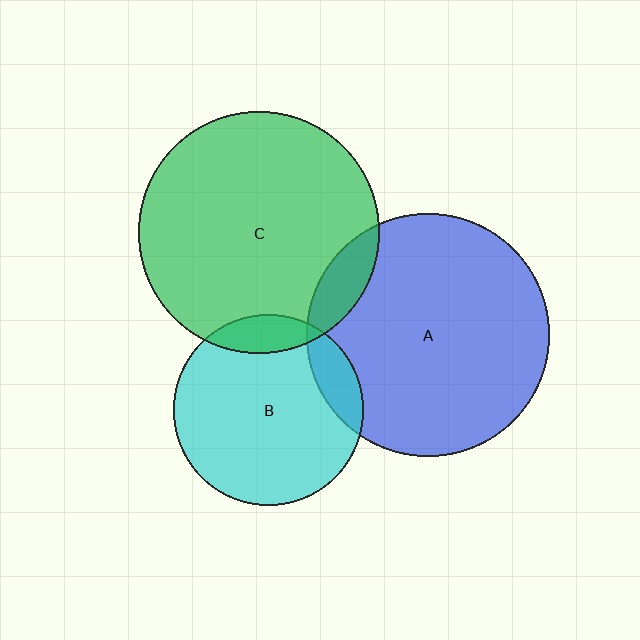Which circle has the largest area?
Circle A (blue).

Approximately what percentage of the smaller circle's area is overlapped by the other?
Approximately 10%.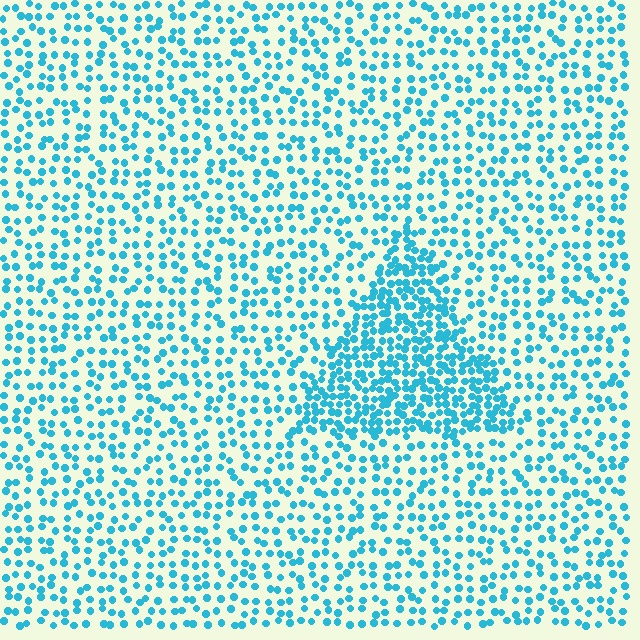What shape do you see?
I see a triangle.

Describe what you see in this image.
The image contains small cyan elements arranged at two different densities. A triangle-shaped region is visible where the elements are more densely packed than the surrounding area.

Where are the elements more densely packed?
The elements are more densely packed inside the triangle boundary.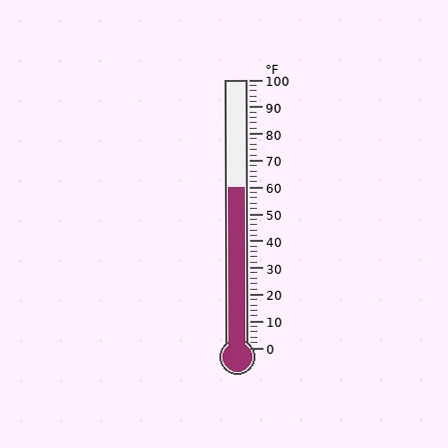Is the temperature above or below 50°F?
The temperature is above 50°F.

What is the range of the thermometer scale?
The thermometer scale ranges from 0°F to 100°F.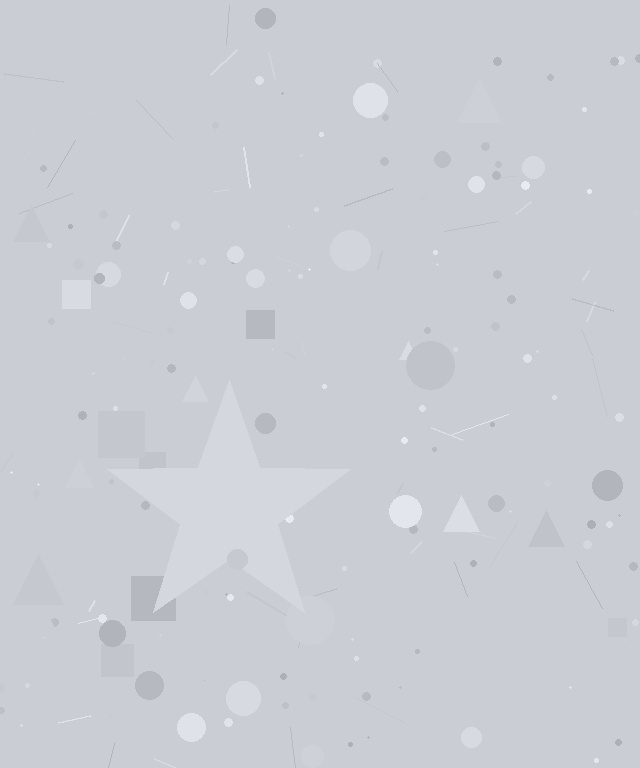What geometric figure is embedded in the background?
A star is embedded in the background.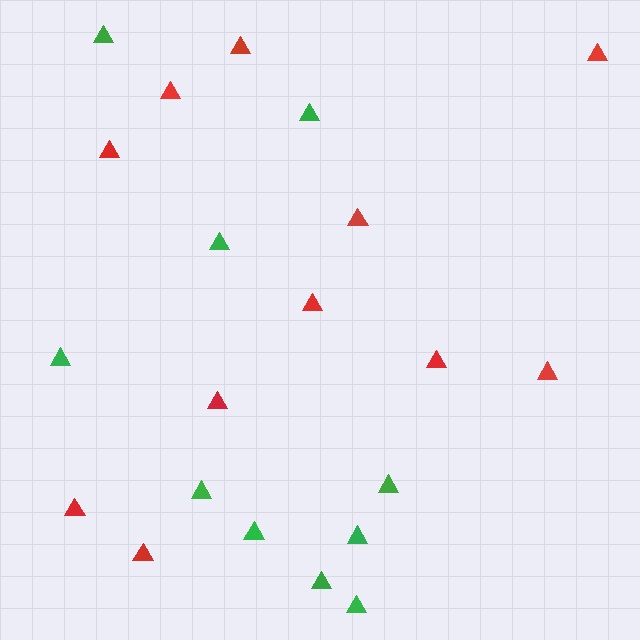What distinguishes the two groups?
There are 2 groups: one group of red triangles (11) and one group of green triangles (10).